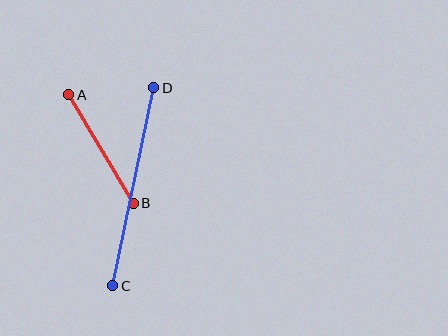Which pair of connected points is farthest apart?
Points C and D are farthest apart.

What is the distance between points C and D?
The distance is approximately 202 pixels.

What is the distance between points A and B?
The distance is approximately 126 pixels.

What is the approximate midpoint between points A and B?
The midpoint is at approximately (101, 149) pixels.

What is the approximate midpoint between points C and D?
The midpoint is at approximately (133, 187) pixels.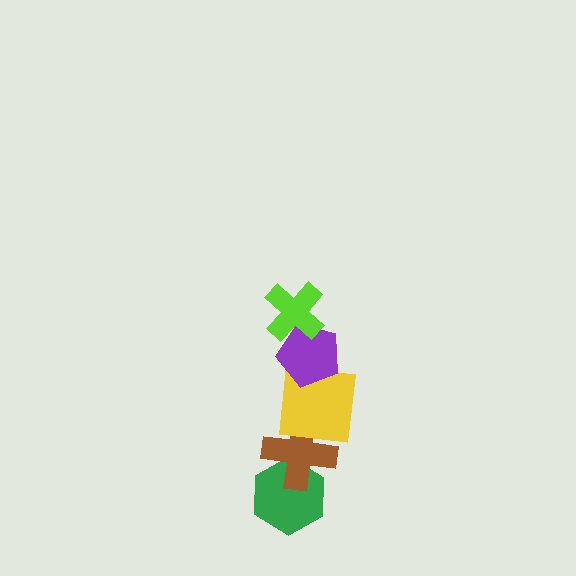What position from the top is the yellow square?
The yellow square is 3rd from the top.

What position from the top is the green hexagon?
The green hexagon is 5th from the top.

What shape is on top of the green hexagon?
The brown cross is on top of the green hexagon.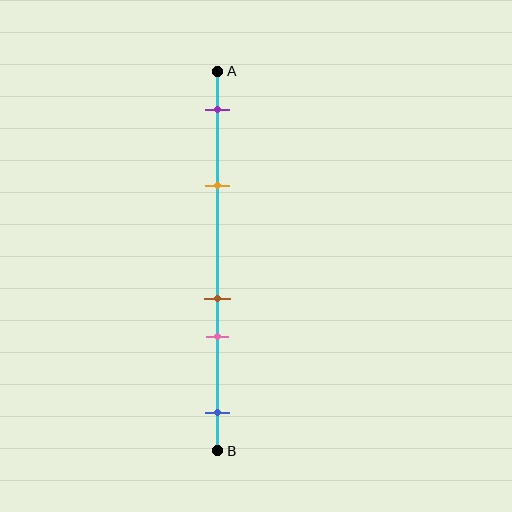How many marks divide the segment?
There are 5 marks dividing the segment.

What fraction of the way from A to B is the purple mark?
The purple mark is approximately 10% (0.1) of the way from A to B.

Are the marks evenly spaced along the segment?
No, the marks are not evenly spaced.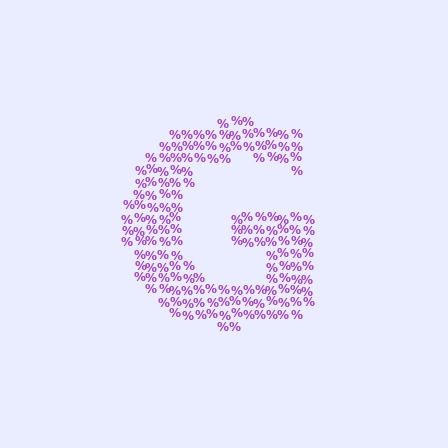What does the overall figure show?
The overall figure shows the letter G.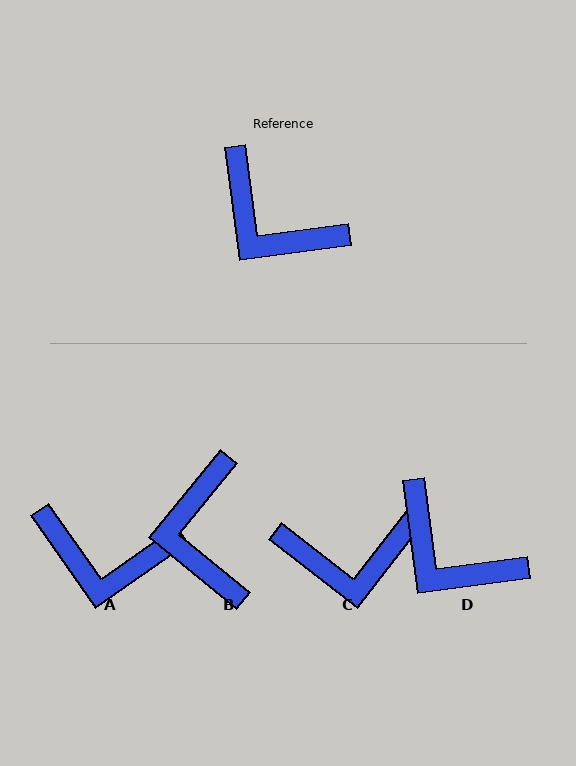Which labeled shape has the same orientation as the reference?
D.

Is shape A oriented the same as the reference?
No, it is off by about 28 degrees.